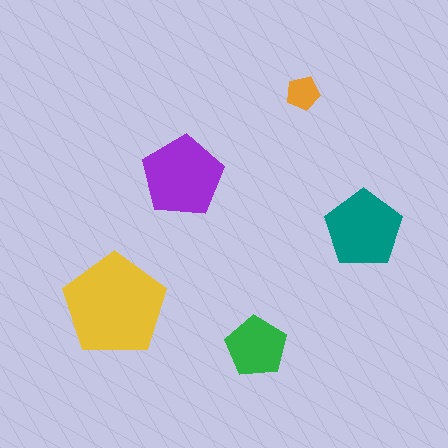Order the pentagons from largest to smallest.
the yellow one, the purple one, the teal one, the green one, the orange one.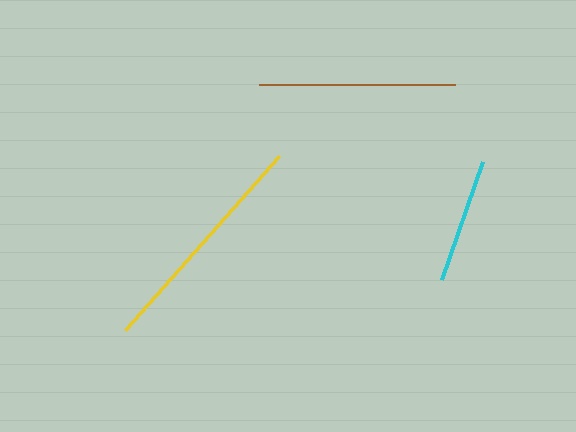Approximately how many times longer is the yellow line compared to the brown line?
The yellow line is approximately 1.2 times the length of the brown line.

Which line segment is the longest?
The yellow line is the longest at approximately 232 pixels.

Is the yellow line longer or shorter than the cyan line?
The yellow line is longer than the cyan line.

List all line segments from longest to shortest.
From longest to shortest: yellow, brown, cyan.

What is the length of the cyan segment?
The cyan segment is approximately 125 pixels long.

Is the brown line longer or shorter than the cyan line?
The brown line is longer than the cyan line.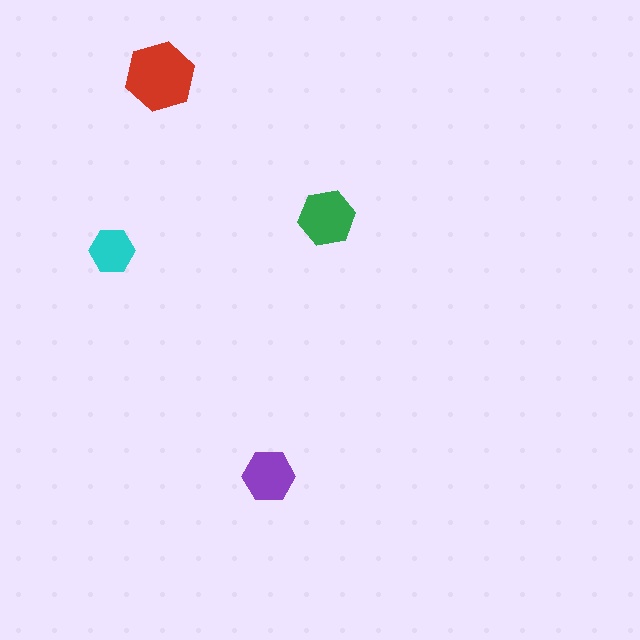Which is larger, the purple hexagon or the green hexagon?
The green one.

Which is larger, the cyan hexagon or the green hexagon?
The green one.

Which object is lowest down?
The purple hexagon is bottommost.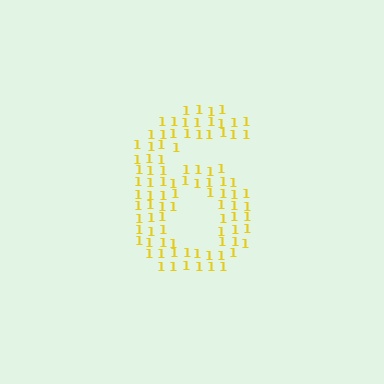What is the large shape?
The large shape is the digit 6.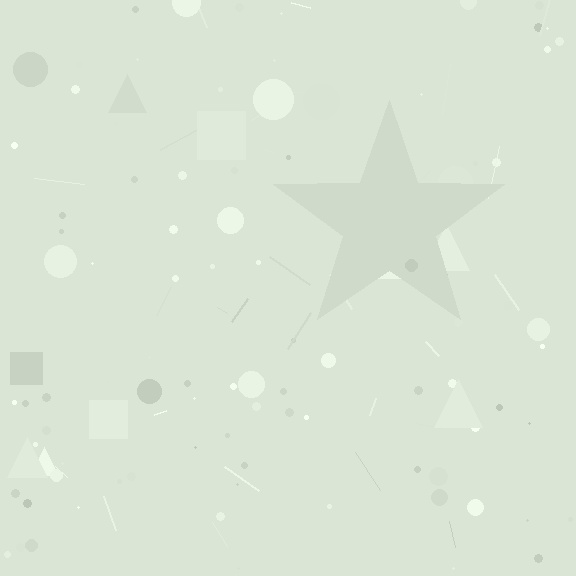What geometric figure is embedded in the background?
A star is embedded in the background.